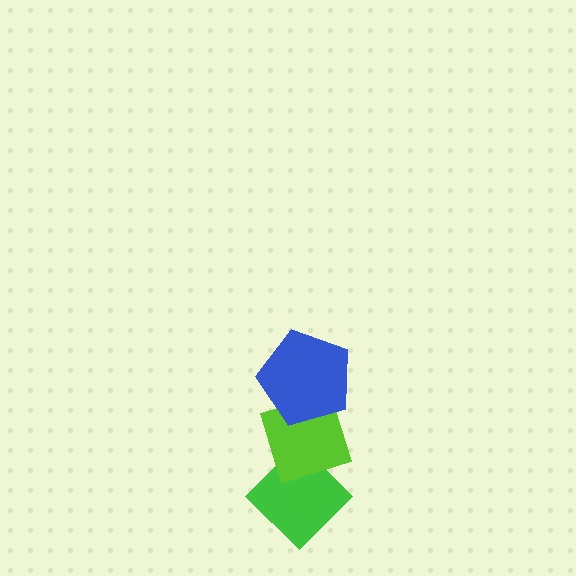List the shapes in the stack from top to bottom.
From top to bottom: the blue pentagon, the lime diamond, the green diamond.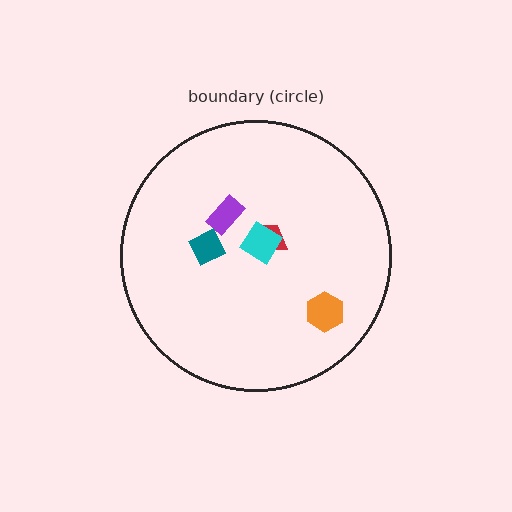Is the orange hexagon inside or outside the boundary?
Inside.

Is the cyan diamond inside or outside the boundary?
Inside.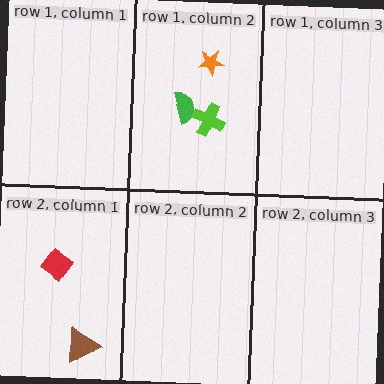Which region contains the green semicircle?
The row 1, column 2 region.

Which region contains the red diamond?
The row 2, column 1 region.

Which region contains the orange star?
The row 1, column 2 region.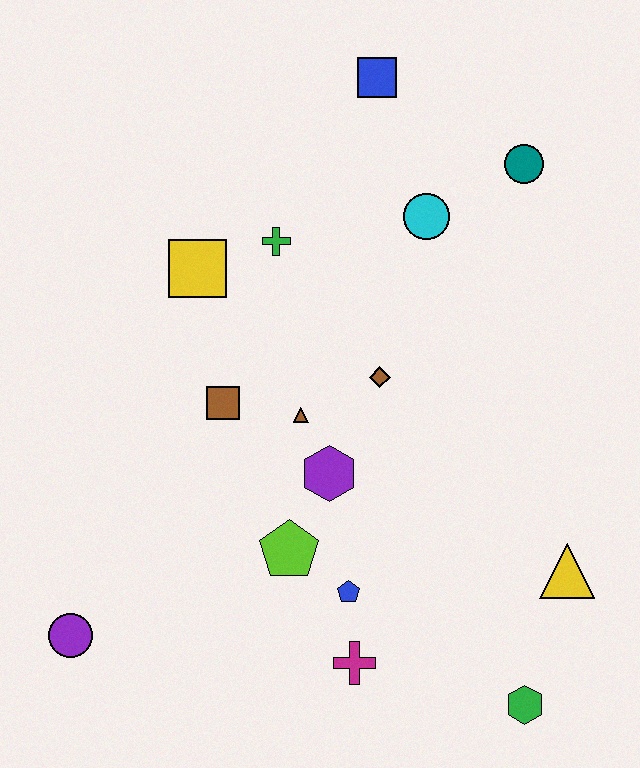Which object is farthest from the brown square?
The green hexagon is farthest from the brown square.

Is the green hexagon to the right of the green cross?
Yes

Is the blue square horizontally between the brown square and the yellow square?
No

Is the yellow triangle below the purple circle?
No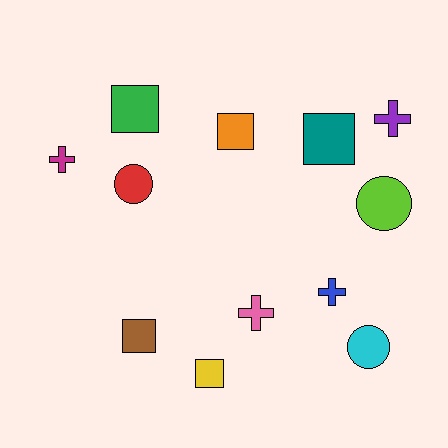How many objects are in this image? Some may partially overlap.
There are 12 objects.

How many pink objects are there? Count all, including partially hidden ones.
There is 1 pink object.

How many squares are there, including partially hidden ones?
There are 5 squares.